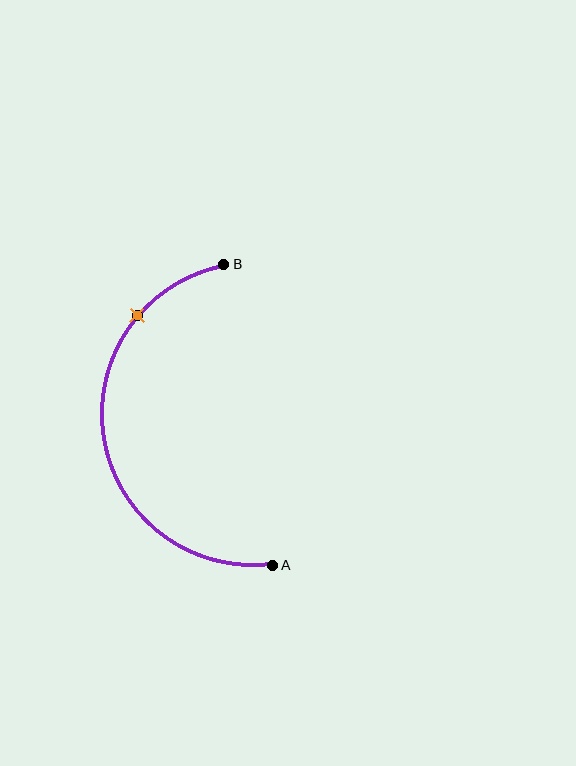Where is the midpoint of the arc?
The arc midpoint is the point on the curve farthest from the straight line joining A and B. It sits to the left of that line.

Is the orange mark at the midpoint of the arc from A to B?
No. The orange mark lies on the arc but is closer to endpoint B. The arc midpoint would be at the point on the curve equidistant along the arc from both A and B.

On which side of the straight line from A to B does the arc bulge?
The arc bulges to the left of the straight line connecting A and B.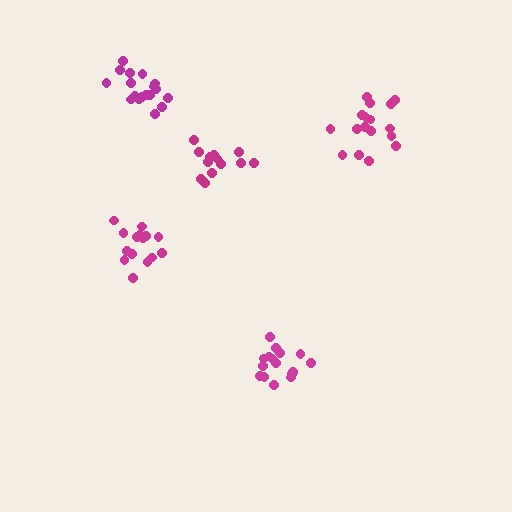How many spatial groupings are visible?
There are 5 spatial groupings.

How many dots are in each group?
Group 1: 14 dots, Group 2: 18 dots, Group 3: 15 dots, Group 4: 17 dots, Group 5: 16 dots (80 total).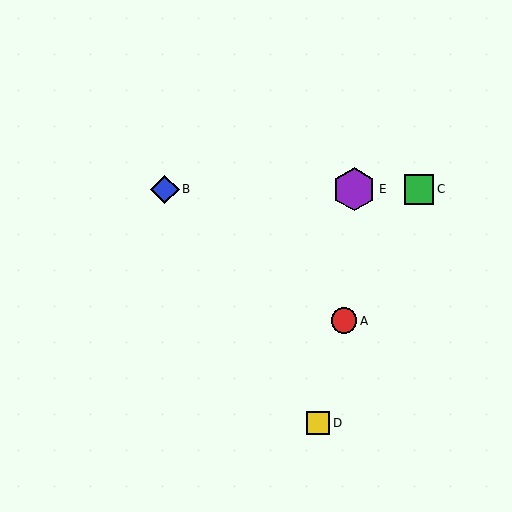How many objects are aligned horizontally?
3 objects (B, C, E) are aligned horizontally.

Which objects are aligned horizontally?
Objects B, C, E are aligned horizontally.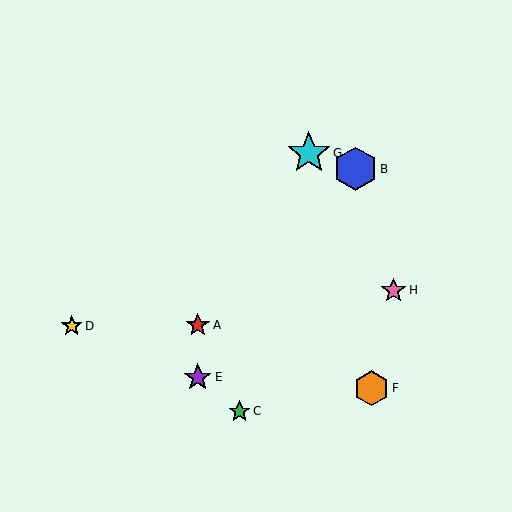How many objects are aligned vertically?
2 objects (A, E) are aligned vertically.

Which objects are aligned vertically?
Objects A, E are aligned vertically.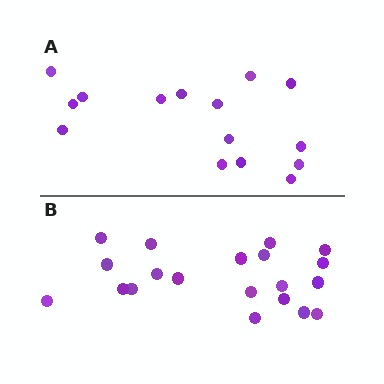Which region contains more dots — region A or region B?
Region B (the bottom region) has more dots.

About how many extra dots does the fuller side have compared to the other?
Region B has about 5 more dots than region A.